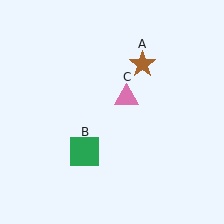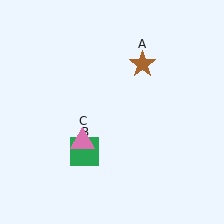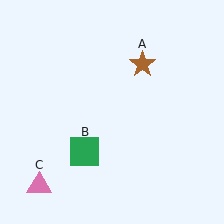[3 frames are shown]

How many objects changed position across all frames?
1 object changed position: pink triangle (object C).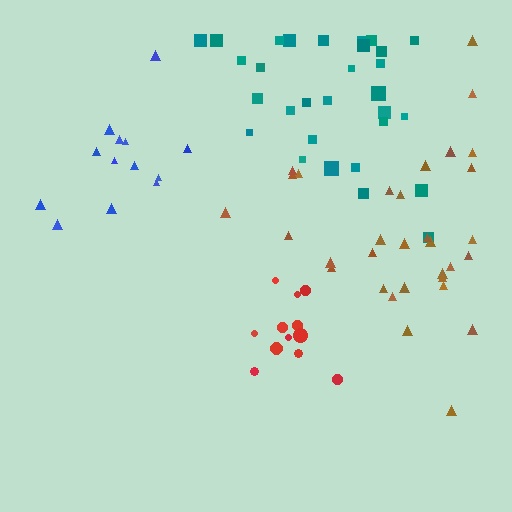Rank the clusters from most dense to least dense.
red, blue, brown, teal.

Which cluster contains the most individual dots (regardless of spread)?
Brown (32).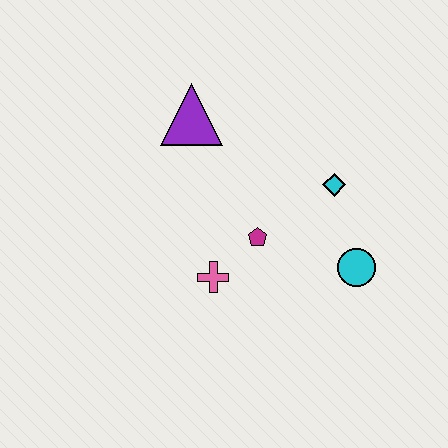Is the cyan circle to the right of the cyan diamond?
Yes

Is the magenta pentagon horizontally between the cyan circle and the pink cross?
Yes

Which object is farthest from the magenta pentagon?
The purple triangle is farthest from the magenta pentagon.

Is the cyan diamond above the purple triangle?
No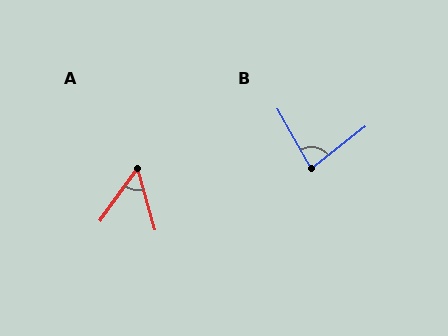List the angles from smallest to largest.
A (51°), B (81°).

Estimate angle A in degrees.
Approximately 51 degrees.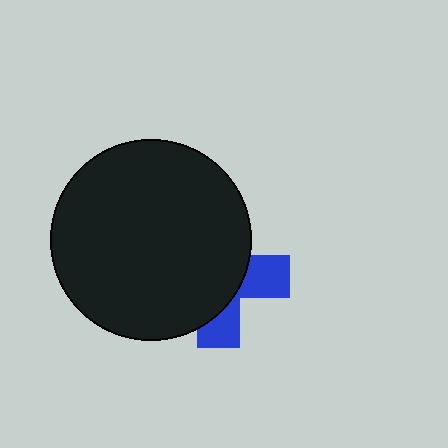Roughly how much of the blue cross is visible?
A small part of it is visible (roughly 33%).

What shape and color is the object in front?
The object in front is a black circle.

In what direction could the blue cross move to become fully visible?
The blue cross could move right. That would shift it out from behind the black circle entirely.